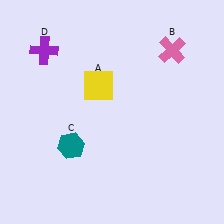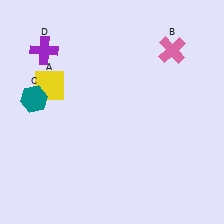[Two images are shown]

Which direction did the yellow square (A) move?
The yellow square (A) moved left.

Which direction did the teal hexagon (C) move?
The teal hexagon (C) moved up.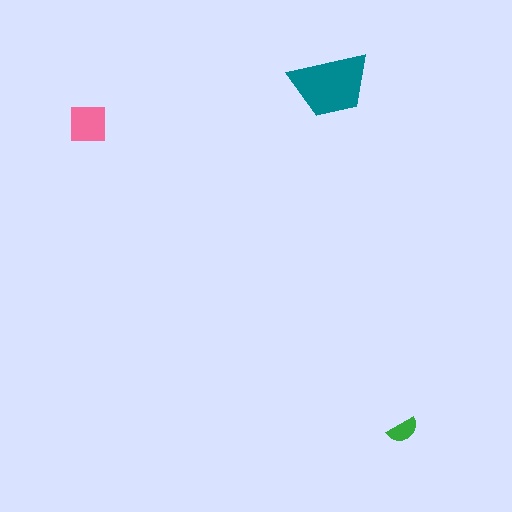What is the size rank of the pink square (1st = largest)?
2nd.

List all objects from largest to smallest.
The teal trapezoid, the pink square, the green semicircle.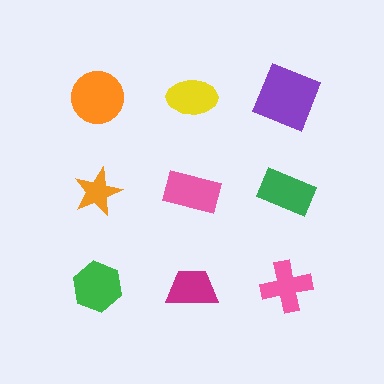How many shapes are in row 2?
3 shapes.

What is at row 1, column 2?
A yellow ellipse.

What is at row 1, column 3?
A purple square.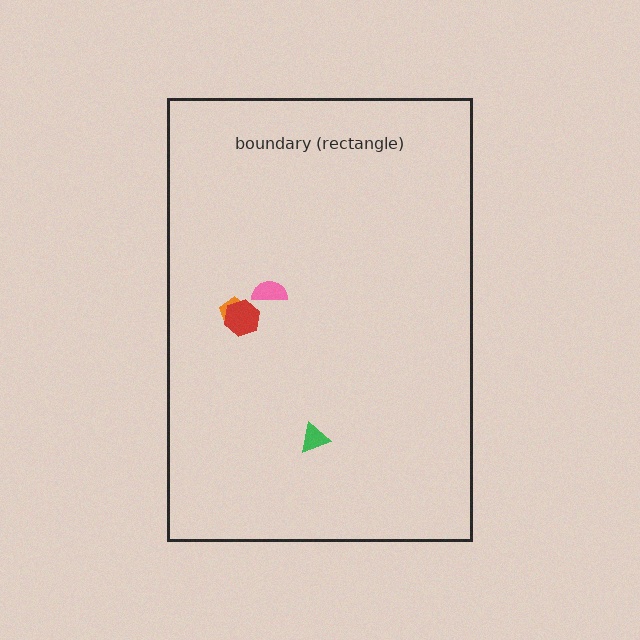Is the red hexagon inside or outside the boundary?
Inside.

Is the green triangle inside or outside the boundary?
Inside.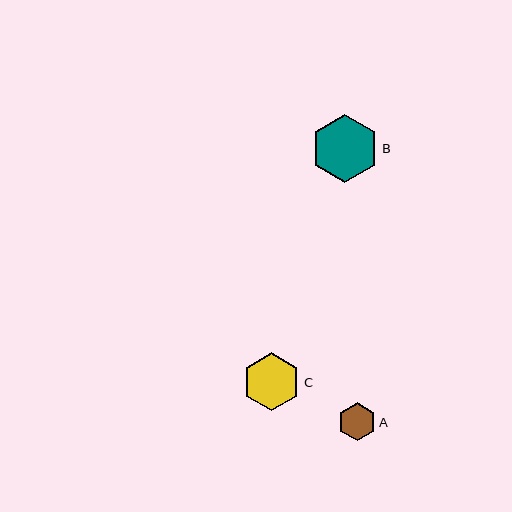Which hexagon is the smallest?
Hexagon A is the smallest with a size of approximately 38 pixels.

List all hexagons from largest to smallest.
From largest to smallest: B, C, A.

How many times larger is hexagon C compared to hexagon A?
Hexagon C is approximately 1.5 times the size of hexagon A.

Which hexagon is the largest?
Hexagon B is the largest with a size of approximately 69 pixels.